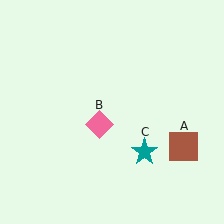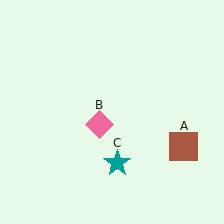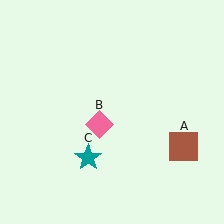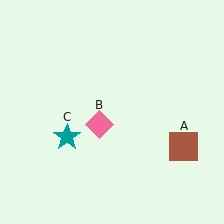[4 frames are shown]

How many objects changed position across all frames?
1 object changed position: teal star (object C).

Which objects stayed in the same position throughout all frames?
Brown square (object A) and pink diamond (object B) remained stationary.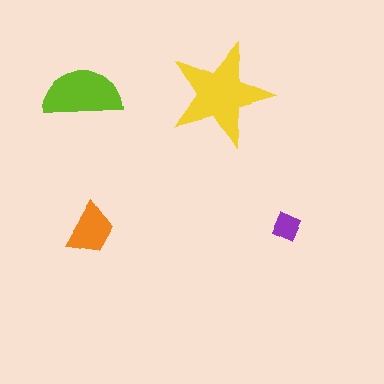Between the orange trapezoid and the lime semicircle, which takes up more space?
The lime semicircle.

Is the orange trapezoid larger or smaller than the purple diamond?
Larger.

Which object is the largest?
The yellow star.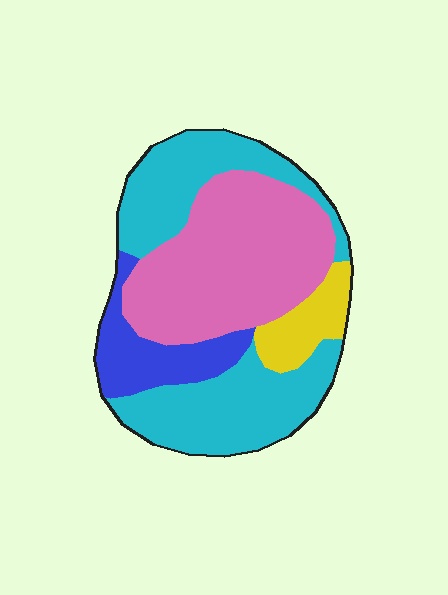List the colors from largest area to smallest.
From largest to smallest: cyan, pink, blue, yellow.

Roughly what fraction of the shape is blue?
Blue covers around 15% of the shape.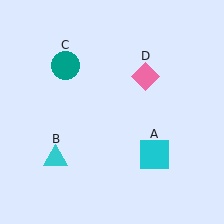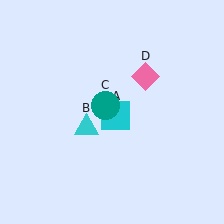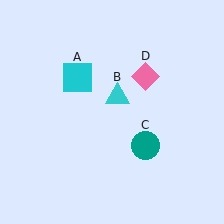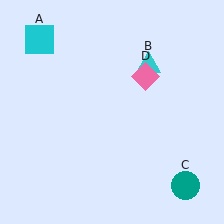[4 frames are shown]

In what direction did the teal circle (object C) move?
The teal circle (object C) moved down and to the right.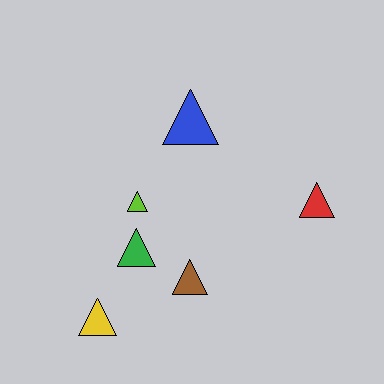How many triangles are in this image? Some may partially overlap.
There are 6 triangles.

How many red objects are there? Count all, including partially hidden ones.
There is 1 red object.